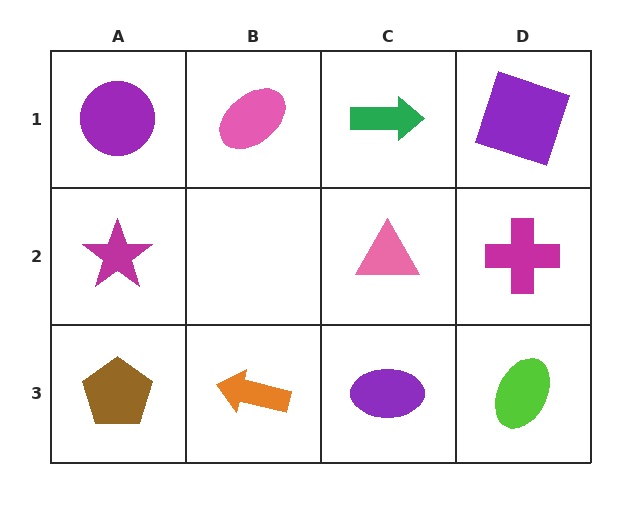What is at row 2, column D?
A magenta cross.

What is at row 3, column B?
An orange arrow.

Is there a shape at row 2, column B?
No, that cell is empty.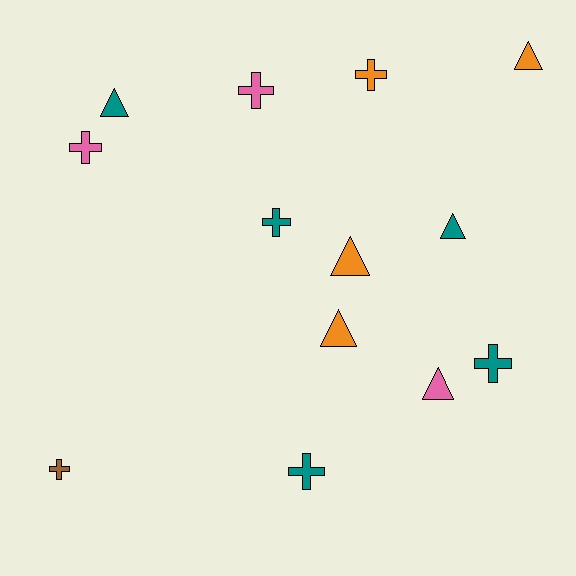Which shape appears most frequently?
Cross, with 7 objects.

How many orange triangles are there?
There are 3 orange triangles.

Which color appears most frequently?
Teal, with 5 objects.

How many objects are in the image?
There are 13 objects.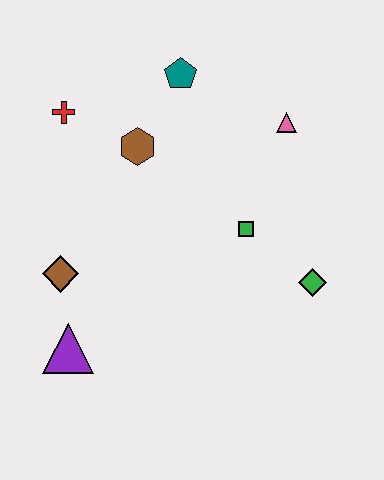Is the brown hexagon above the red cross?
No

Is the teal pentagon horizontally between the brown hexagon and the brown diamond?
No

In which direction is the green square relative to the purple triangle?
The green square is to the right of the purple triangle.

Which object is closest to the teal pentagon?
The brown hexagon is closest to the teal pentagon.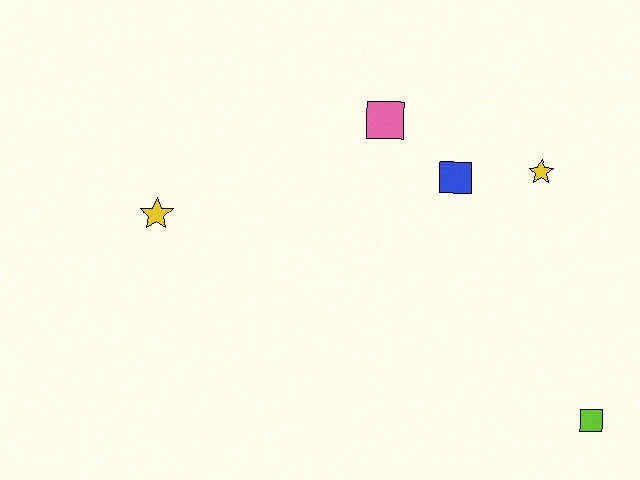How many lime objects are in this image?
There is 1 lime object.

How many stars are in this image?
There are 2 stars.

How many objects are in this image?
There are 5 objects.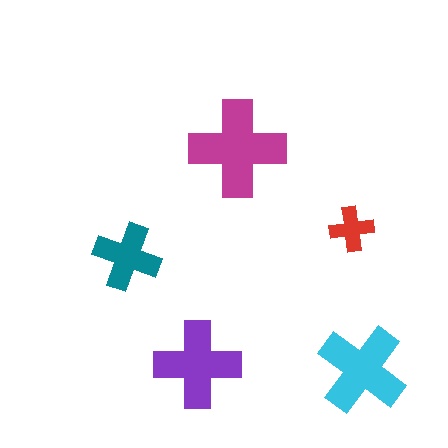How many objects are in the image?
There are 5 objects in the image.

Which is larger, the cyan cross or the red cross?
The cyan one.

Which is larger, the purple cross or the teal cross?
The purple one.